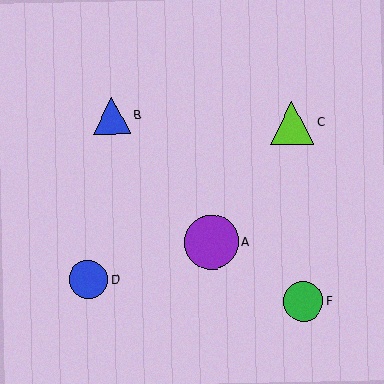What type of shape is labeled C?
Shape C is a lime triangle.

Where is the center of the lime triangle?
The center of the lime triangle is at (292, 123).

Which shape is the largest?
The purple circle (labeled A) is the largest.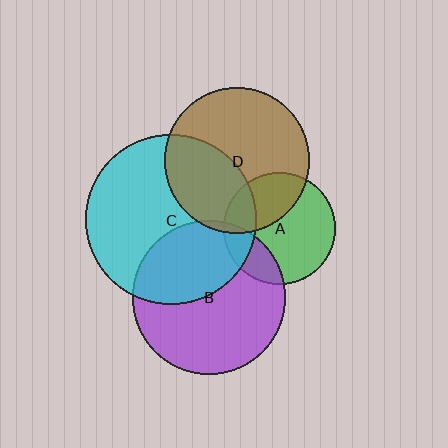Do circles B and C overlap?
Yes.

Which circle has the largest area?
Circle C (cyan).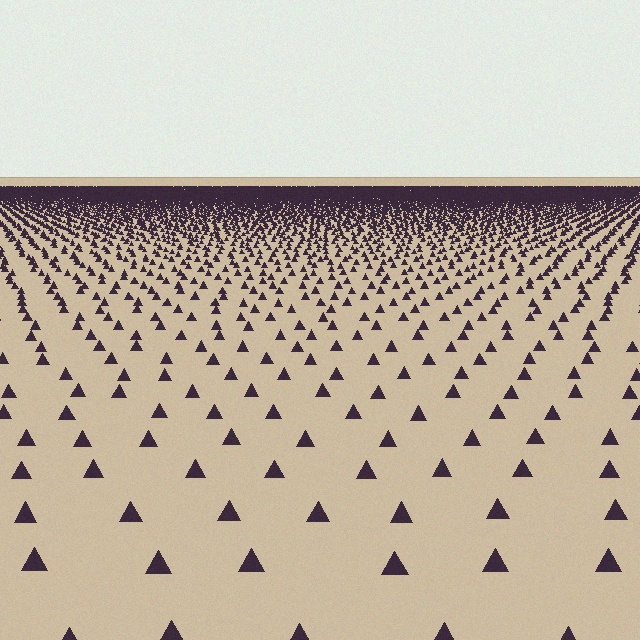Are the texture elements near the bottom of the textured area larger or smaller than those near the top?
Larger. Near the bottom, elements are closer to the viewer and appear at a bigger on-screen size.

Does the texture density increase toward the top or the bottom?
Density increases toward the top.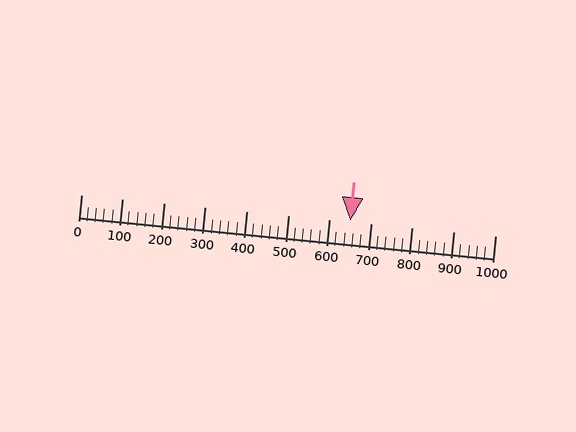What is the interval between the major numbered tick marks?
The major tick marks are spaced 100 units apart.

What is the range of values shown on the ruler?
The ruler shows values from 0 to 1000.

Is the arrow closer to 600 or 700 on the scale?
The arrow is closer to 700.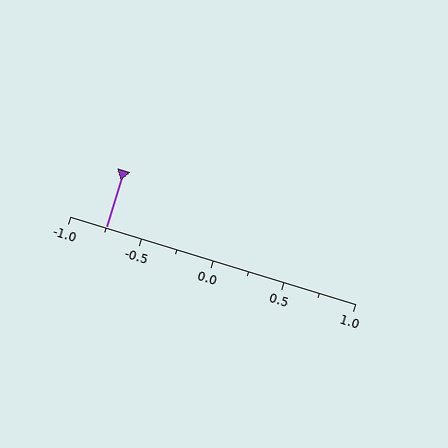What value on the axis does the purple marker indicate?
The marker indicates approximately -0.75.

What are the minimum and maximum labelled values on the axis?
The axis runs from -1.0 to 1.0.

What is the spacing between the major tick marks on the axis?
The major ticks are spaced 0.5 apart.